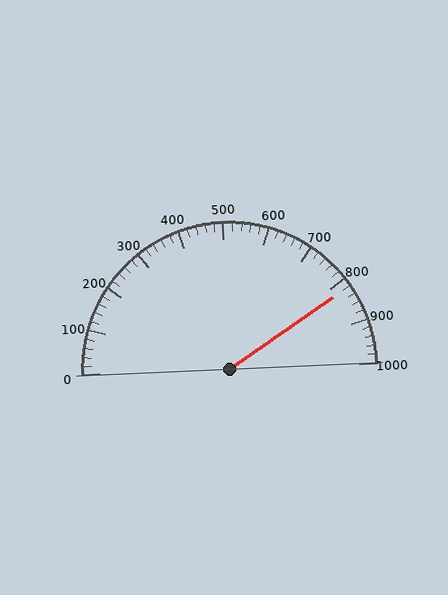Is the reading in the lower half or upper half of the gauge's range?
The reading is in the upper half of the range (0 to 1000).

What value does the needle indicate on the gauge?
The needle indicates approximately 820.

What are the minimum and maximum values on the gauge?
The gauge ranges from 0 to 1000.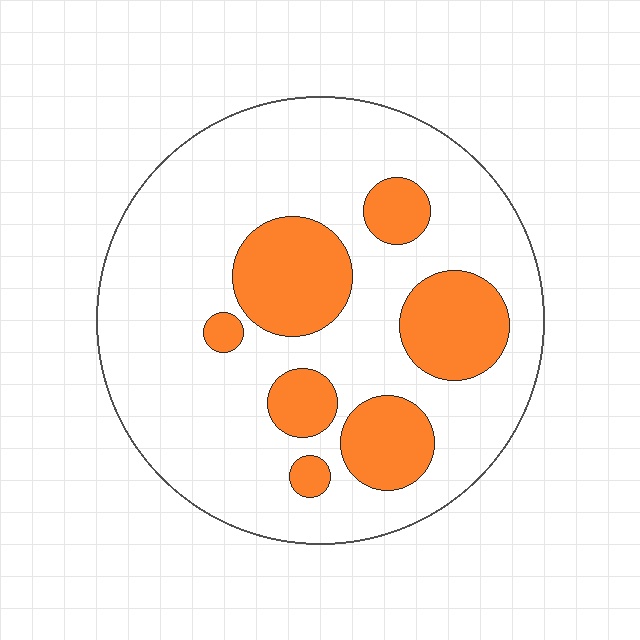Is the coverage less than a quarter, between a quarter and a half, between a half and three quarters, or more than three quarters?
Less than a quarter.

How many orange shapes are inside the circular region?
7.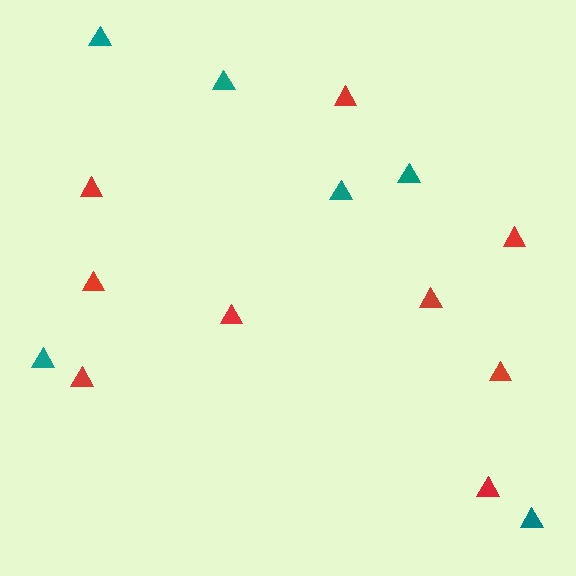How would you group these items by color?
There are 2 groups: one group of red triangles (9) and one group of teal triangles (6).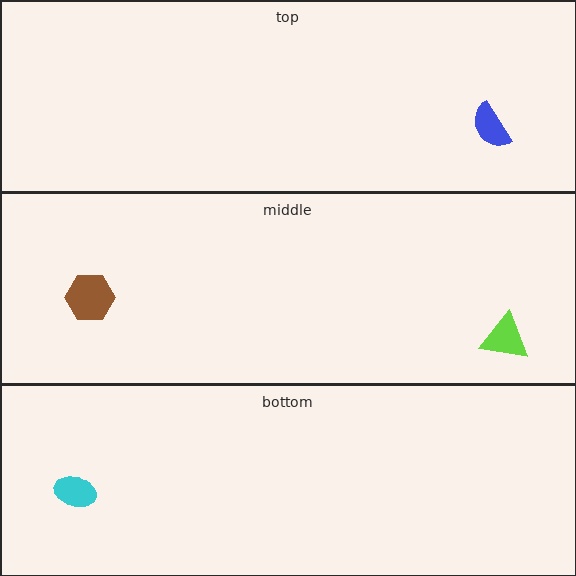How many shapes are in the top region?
1.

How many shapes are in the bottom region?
1.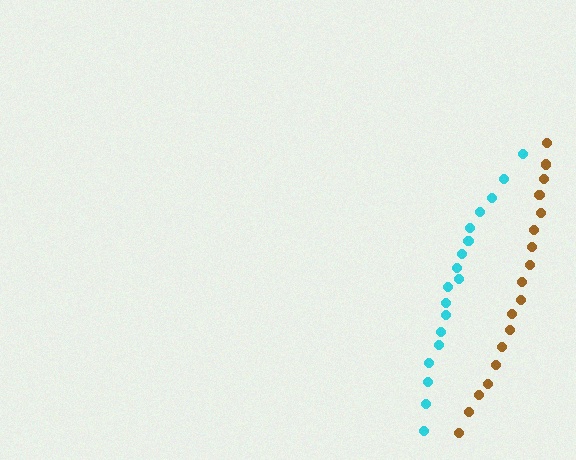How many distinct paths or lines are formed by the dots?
There are 2 distinct paths.